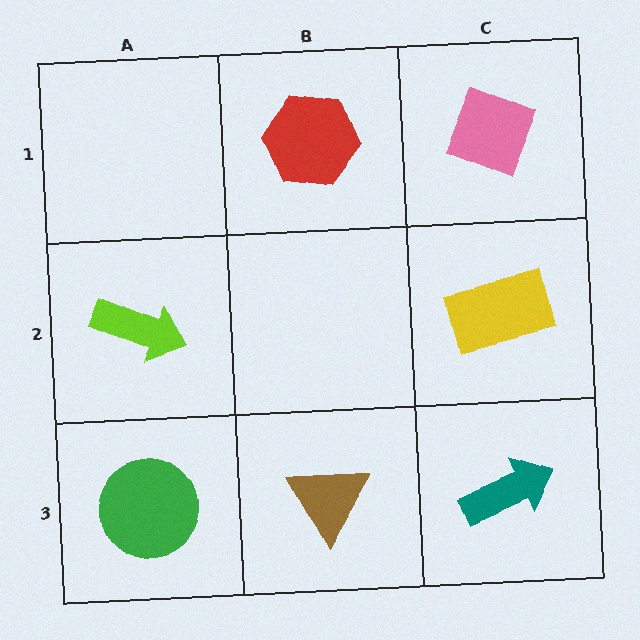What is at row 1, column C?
A pink diamond.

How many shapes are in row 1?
2 shapes.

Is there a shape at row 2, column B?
No, that cell is empty.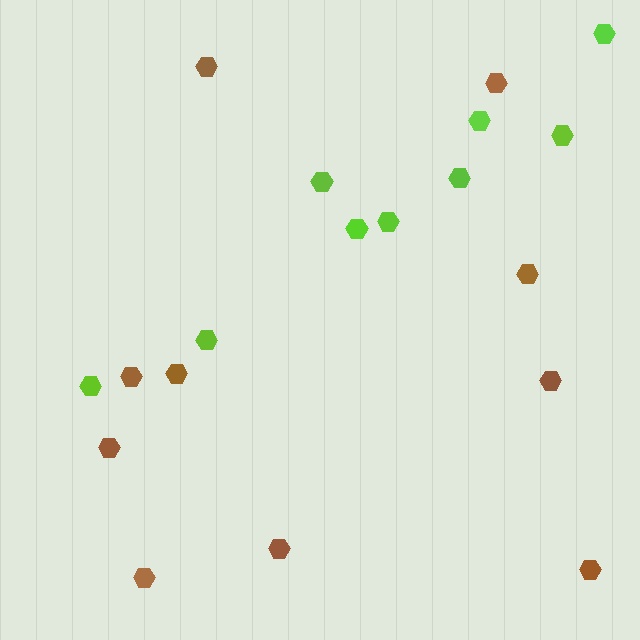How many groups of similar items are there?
There are 2 groups: one group of brown hexagons (10) and one group of lime hexagons (9).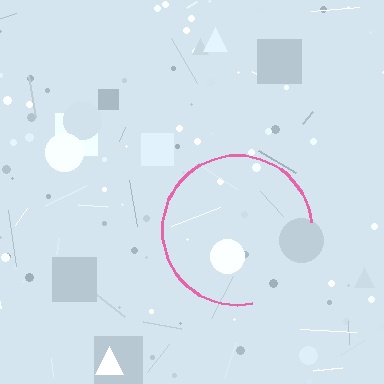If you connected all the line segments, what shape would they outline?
They would outline a circle.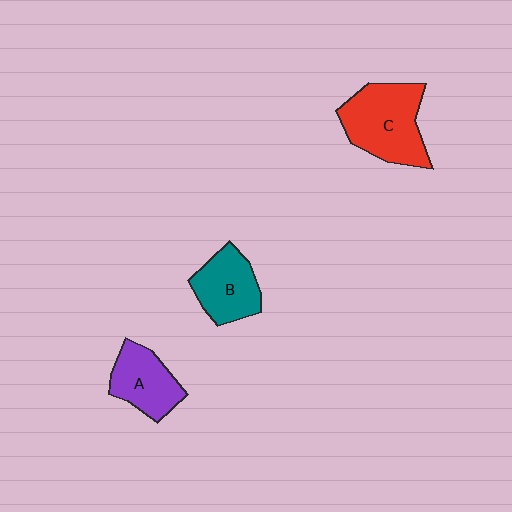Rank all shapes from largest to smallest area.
From largest to smallest: C (red), B (teal), A (purple).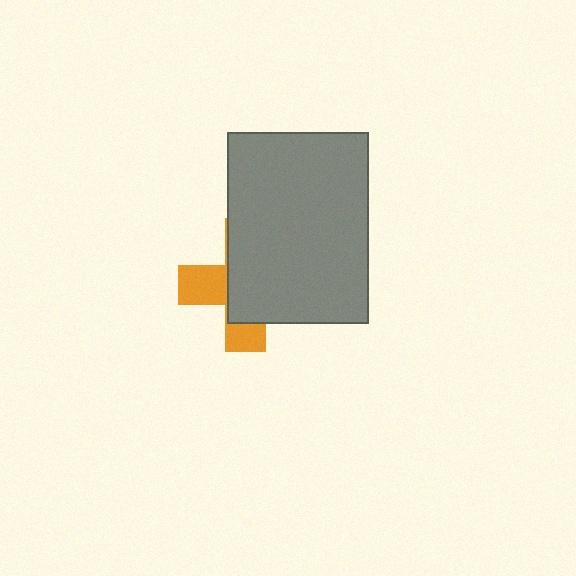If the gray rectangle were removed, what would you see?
You would see the complete orange cross.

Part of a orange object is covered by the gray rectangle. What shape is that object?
It is a cross.